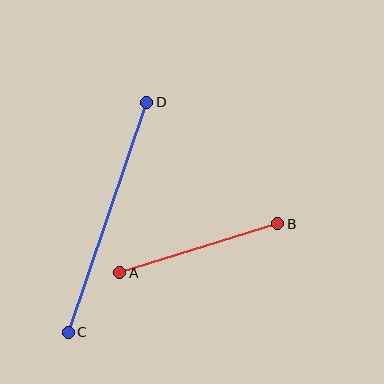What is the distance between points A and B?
The distance is approximately 165 pixels.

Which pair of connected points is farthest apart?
Points C and D are farthest apart.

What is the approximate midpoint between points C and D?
The midpoint is at approximately (107, 217) pixels.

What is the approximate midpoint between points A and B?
The midpoint is at approximately (199, 248) pixels.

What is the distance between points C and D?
The distance is approximately 243 pixels.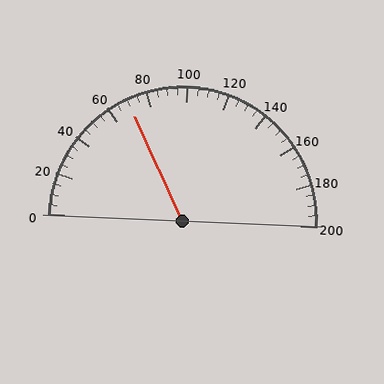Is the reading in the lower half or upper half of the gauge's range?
The reading is in the lower half of the range (0 to 200).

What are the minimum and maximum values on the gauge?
The gauge ranges from 0 to 200.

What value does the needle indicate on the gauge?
The needle indicates approximately 70.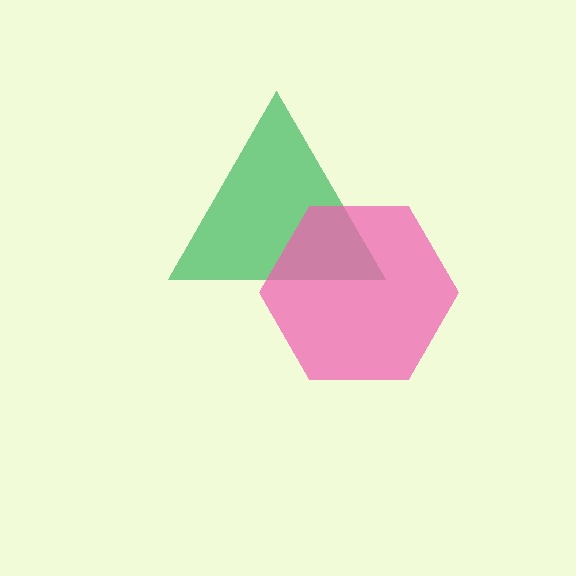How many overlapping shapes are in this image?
There are 2 overlapping shapes in the image.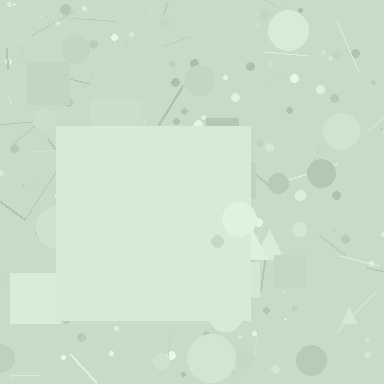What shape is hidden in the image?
A square is hidden in the image.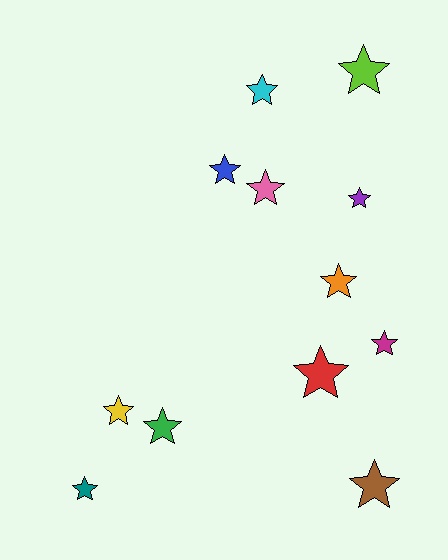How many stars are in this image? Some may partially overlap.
There are 12 stars.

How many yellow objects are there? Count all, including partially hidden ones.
There is 1 yellow object.